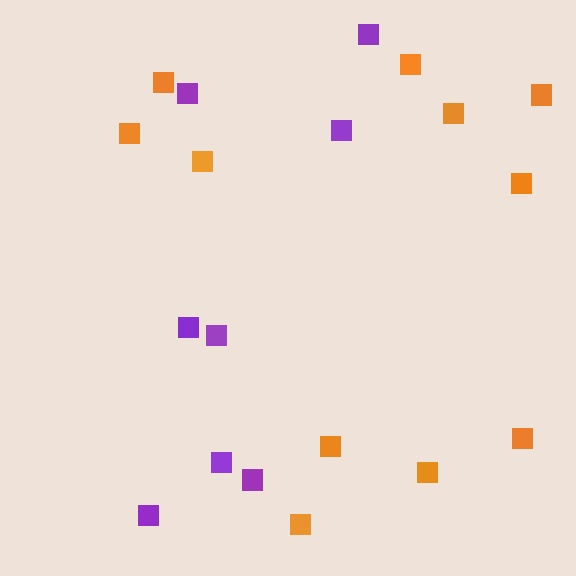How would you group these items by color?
There are 2 groups: one group of purple squares (8) and one group of orange squares (11).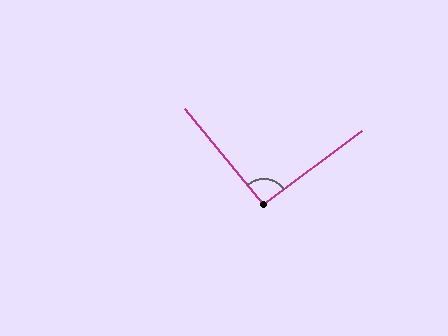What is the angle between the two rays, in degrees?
Approximately 92 degrees.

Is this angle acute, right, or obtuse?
It is approximately a right angle.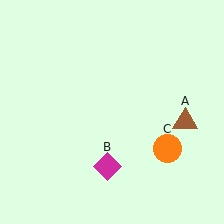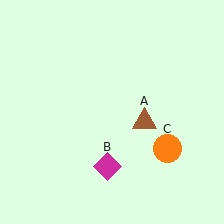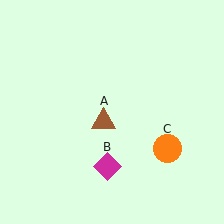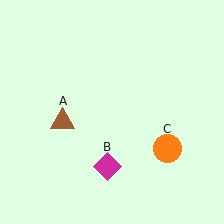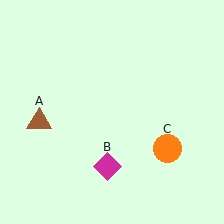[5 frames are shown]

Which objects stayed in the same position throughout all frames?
Magenta diamond (object B) and orange circle (object C) remained stationary.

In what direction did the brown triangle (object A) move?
The brown triangle (object A) moved left.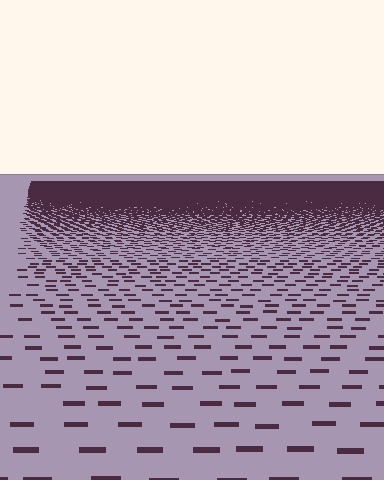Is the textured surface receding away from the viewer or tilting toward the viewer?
The surface is receding away from the viewer. Texture elements get smaller and denser toward the top.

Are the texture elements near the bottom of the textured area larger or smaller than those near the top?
Larger. Near the bottom, elements are closer to the viewer and appear at a bigger on-screen size.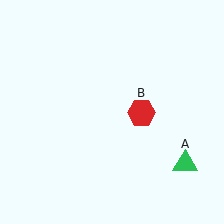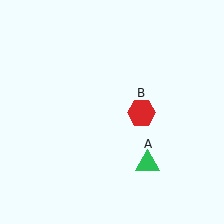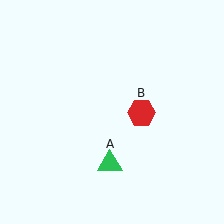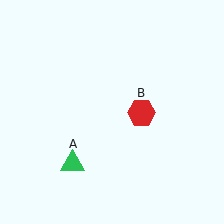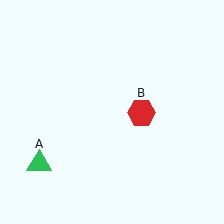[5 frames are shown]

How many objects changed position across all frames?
1 object changed position: green triangle (object A).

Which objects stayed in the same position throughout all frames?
Red hexagon (object B) remained stationary.